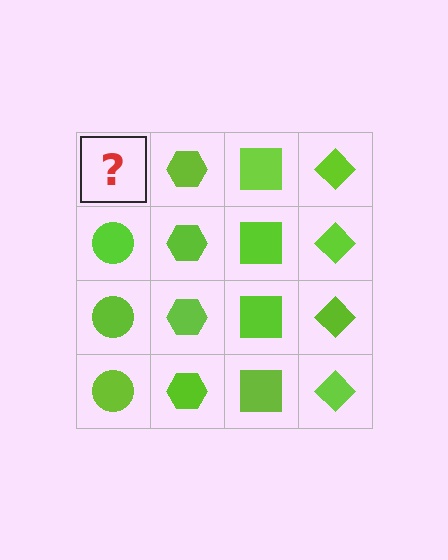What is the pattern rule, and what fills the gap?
The rule is that each column has a consistent shape. The gap should be filled with a lime circle.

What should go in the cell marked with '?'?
The missing cell should contain a lime circle.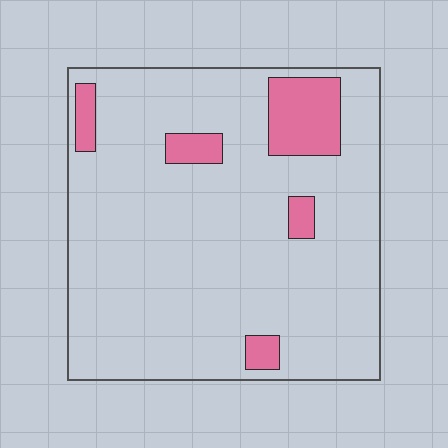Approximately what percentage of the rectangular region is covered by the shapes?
Approximately 10%.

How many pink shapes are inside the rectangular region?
5.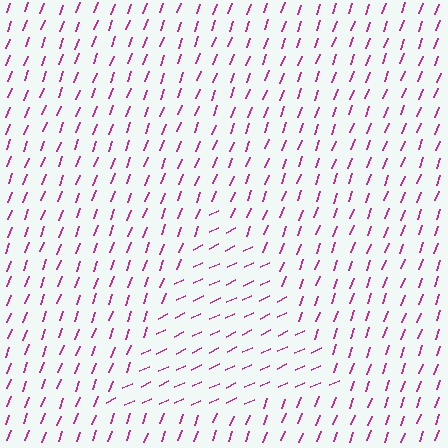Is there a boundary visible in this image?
Yes, there is a texture boundary formed by a change in line orientation.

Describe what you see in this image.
The image is filled with small magenta line segments. A triangle region in the image has lines oriented differently from the surrounding lines, creating a visible texture boundary.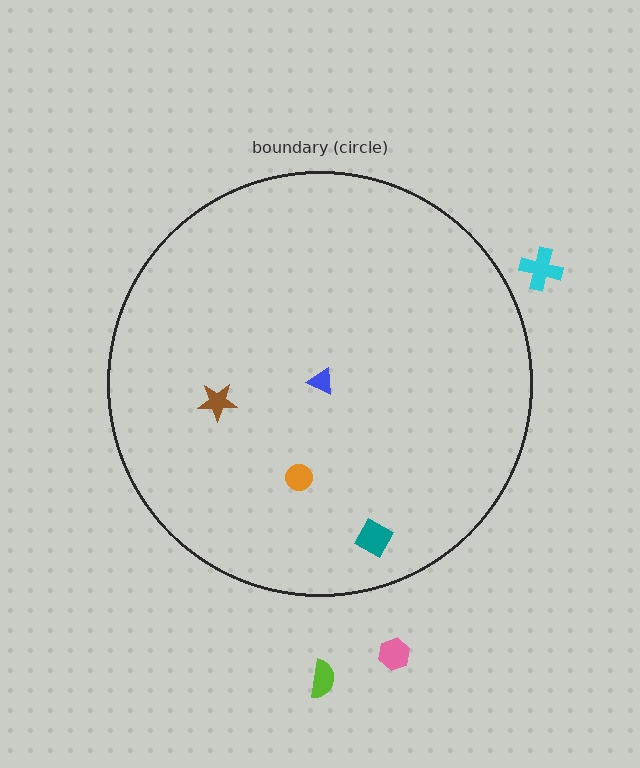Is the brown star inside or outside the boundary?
Inside.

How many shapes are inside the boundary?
4 inside, 3 outside.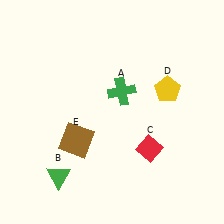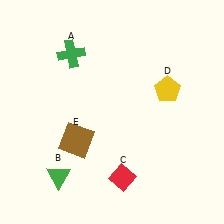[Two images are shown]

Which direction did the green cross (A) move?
The green cross (A) moved left.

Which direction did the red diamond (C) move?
The red diamond (C) moved down.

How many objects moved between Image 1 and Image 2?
2 objects moved between the two images.